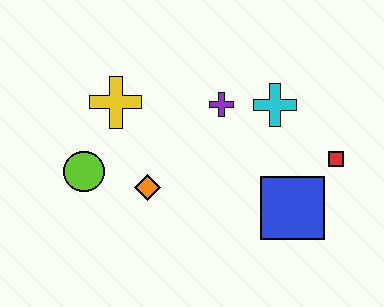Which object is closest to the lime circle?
The orange diamond is closest to the lime circle.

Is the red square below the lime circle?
No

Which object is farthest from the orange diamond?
The red square is farthest from the orange diamond.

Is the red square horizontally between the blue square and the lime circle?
No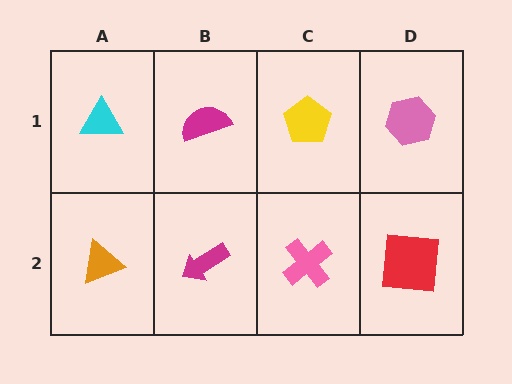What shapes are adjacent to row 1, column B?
A magenta arrow (row 2, column B), a cyan triangle (row 1, column A), a yellow pentagon (row 1, column C).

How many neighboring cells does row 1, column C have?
3.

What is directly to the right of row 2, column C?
A red square.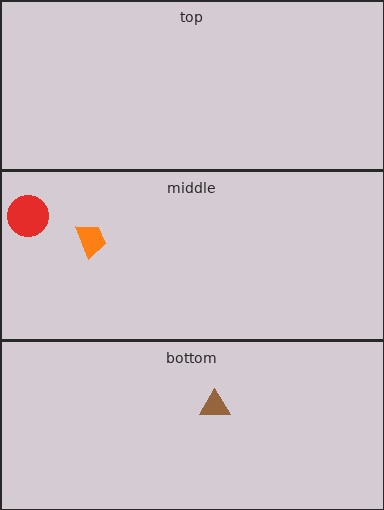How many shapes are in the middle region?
2.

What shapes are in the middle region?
The orange trapezoid, the red circle.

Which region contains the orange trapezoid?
The middle region.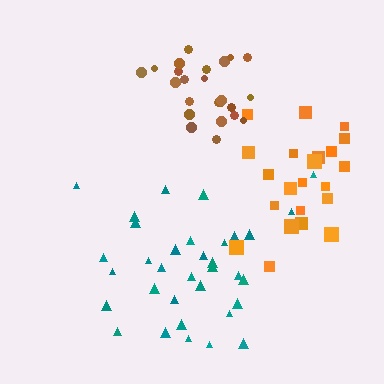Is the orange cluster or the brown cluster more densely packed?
Brown.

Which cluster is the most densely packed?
Brown.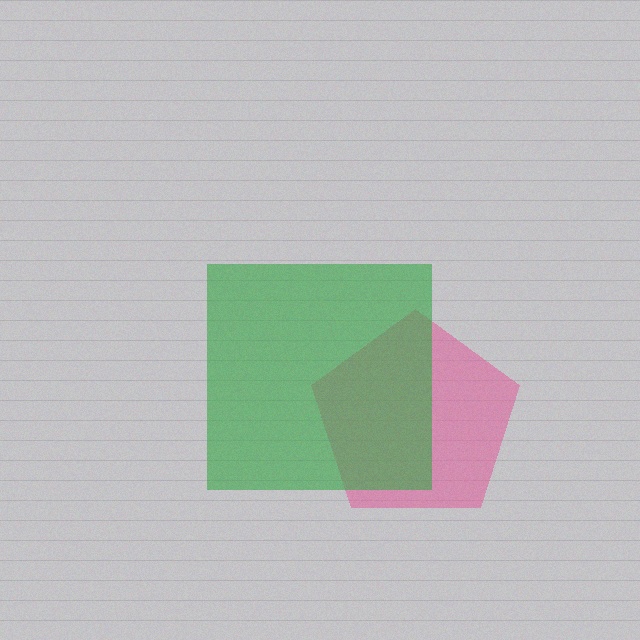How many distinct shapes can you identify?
There are 2 distinct shapes: a pink pentagon, a green square.